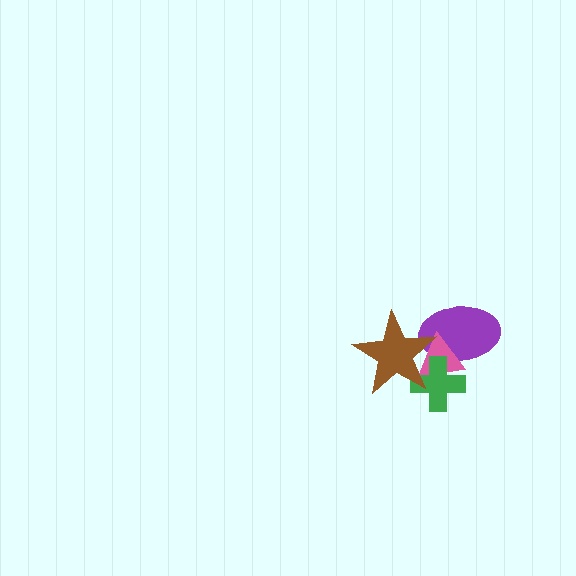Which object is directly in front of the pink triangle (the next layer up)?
The green cross is directly in front of the pink triangle.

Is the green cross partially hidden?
Yes, it is partially covered by another shape.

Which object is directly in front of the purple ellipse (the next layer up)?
The pink triangle is directly in front of the purple ellipse.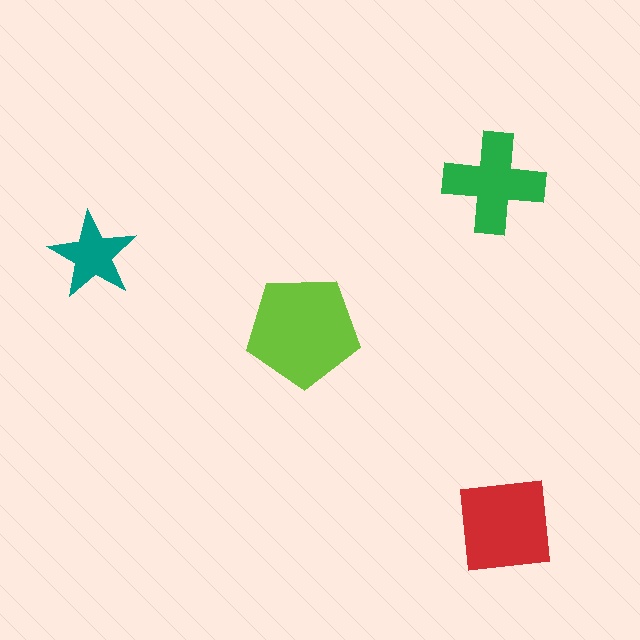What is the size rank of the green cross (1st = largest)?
3rd.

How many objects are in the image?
There are 4 objects in the image.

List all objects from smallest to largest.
The teal star, the green cross, the red square, the lime pentagon.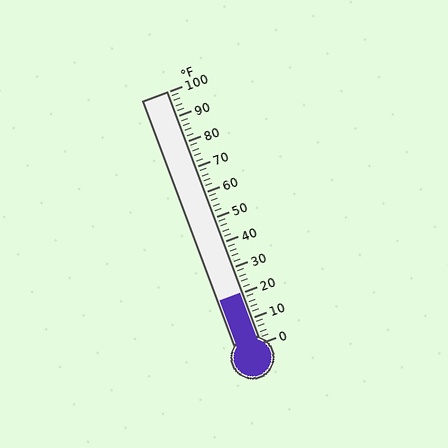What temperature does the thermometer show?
The thermometer shows approximately 20°F.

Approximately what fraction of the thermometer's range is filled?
The thermometer is filled to approximately 20% of its range.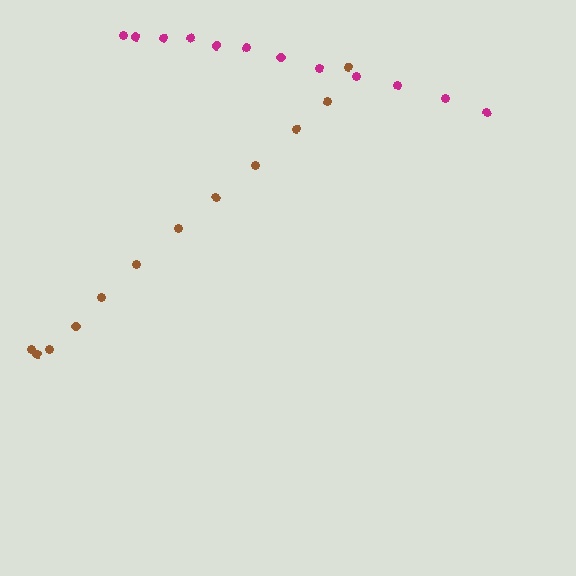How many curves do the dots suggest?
There are 2 distinct paths.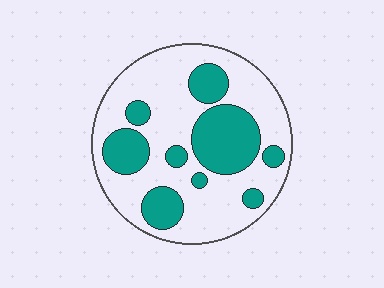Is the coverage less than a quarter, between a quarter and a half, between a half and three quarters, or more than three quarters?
Between a quarter and a half.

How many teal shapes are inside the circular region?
9.